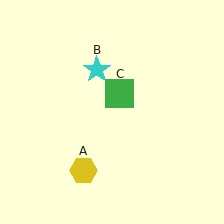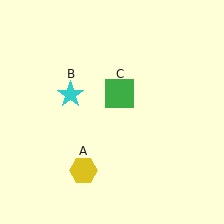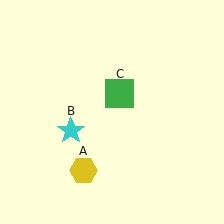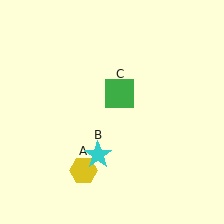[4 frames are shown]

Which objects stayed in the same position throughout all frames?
Yellow hexagon (object A) and green square (object C) remained stationary.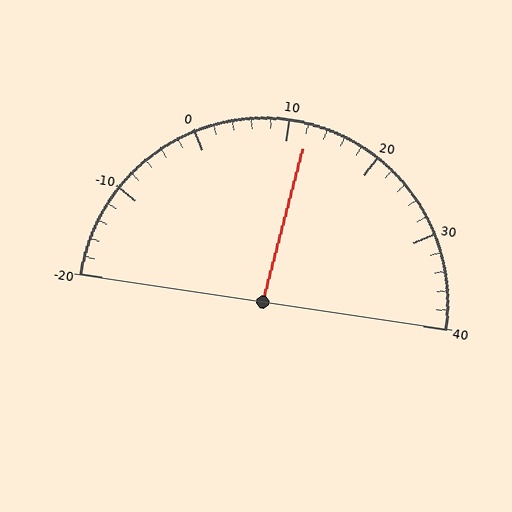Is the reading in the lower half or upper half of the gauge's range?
The reading is in the upper half of the range (-20 to 40).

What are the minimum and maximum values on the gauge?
The gauge ranges from -20 to 40.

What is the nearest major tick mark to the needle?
The nearest major tick mark is 10.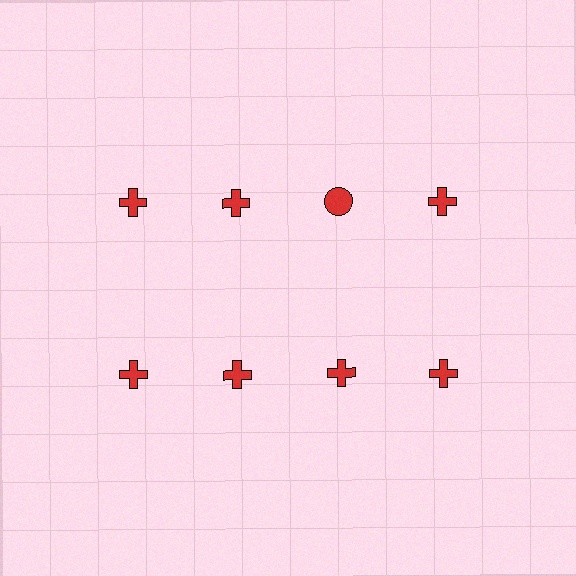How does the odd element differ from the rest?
It has a different shape: circle instead of cross.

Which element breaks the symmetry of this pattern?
The red circle in the top row, center column breaks the symmetry. All other shapes are red crosses.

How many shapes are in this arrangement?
There are 8 shapes arranged in a grid pattern.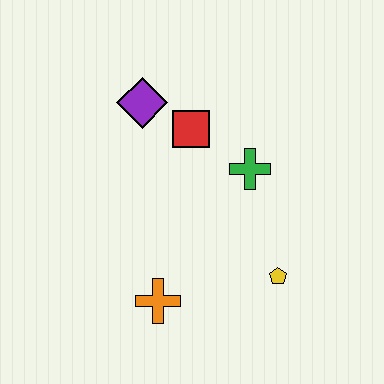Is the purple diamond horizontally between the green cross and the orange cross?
No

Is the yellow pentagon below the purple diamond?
Yes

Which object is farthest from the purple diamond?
The yellow pentagon is farthest from the purple diamond.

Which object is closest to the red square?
The purple diamond is closest to the red square.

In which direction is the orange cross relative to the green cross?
The orange cross is below the green cross.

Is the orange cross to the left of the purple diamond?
No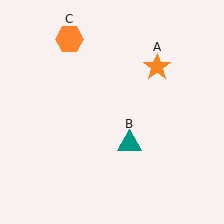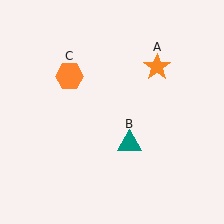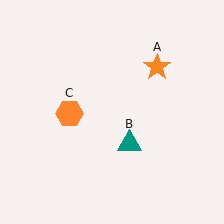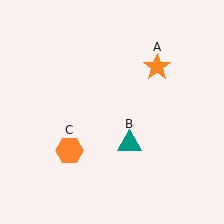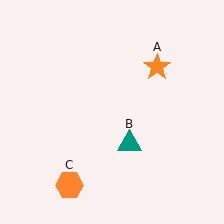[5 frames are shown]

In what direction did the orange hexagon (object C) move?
The orange hexagon (object C) moved down.